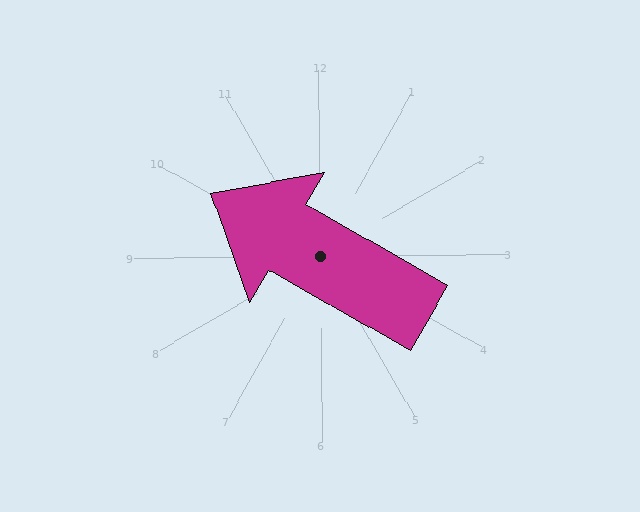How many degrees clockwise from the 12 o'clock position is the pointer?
Approximately 300 degrees.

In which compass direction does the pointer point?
Northwest.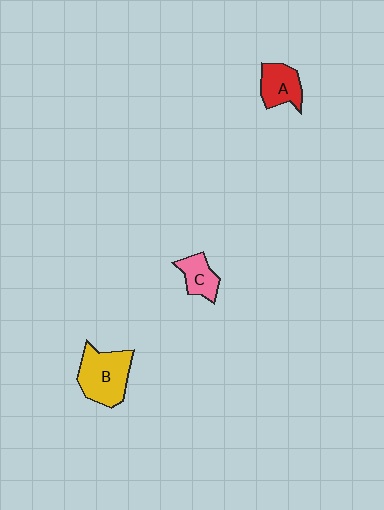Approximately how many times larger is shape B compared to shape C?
Approximately 1.9 times.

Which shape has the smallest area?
Shape C (pink).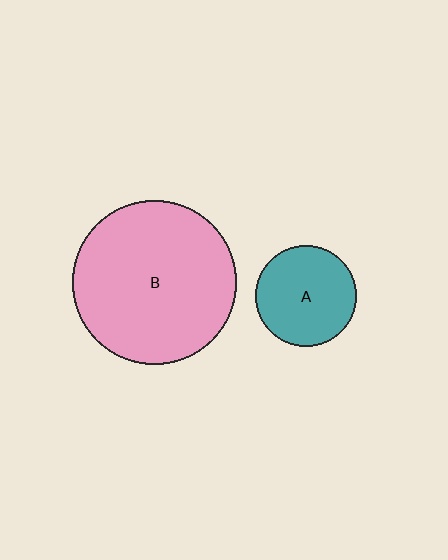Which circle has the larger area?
Circle B (pink).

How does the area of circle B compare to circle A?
Approximately 2.6 times.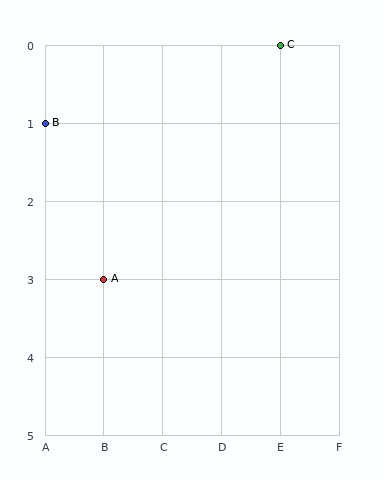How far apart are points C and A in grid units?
Points C and A are 3 columns and 3 rows apart (about 4.2 grid units diagonally).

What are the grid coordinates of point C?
Point C is at grid coordinates (E, 0).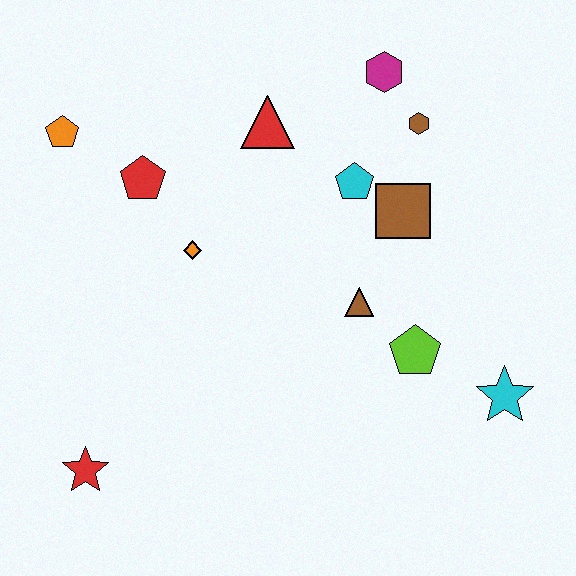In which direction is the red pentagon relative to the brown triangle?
The red pentagon is to the left of the brown triangle.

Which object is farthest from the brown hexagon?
The red star is farthest from the brown hexagon.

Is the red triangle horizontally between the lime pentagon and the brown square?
No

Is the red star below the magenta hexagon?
Yes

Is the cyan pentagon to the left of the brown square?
Yes